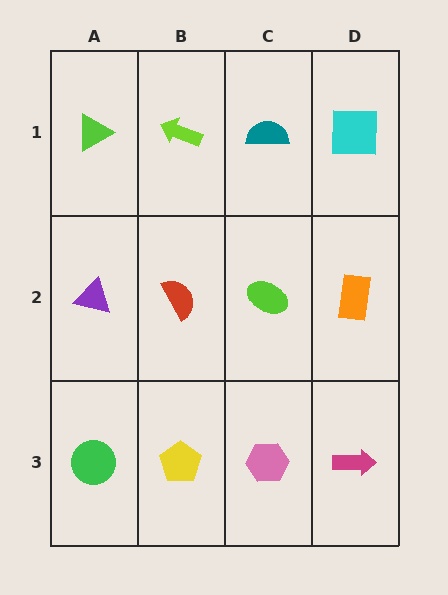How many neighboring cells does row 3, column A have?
2.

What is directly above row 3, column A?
A purple triangle.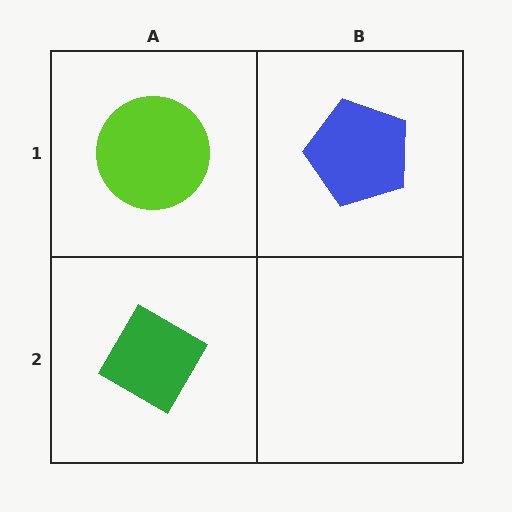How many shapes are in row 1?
2 shapes.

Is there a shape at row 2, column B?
No, that cell is empty.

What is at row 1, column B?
A blue pentagon.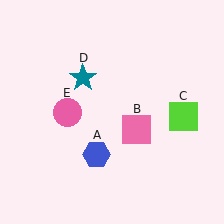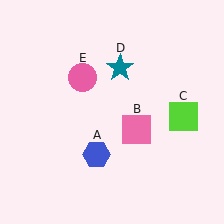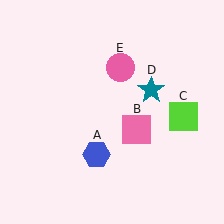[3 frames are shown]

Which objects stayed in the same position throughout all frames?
Blue hexagon (object A) and pink square (object B) and lime square (object C) remained stationary.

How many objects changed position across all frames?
2 objects changed position: teal star (object D), pink circle (object E).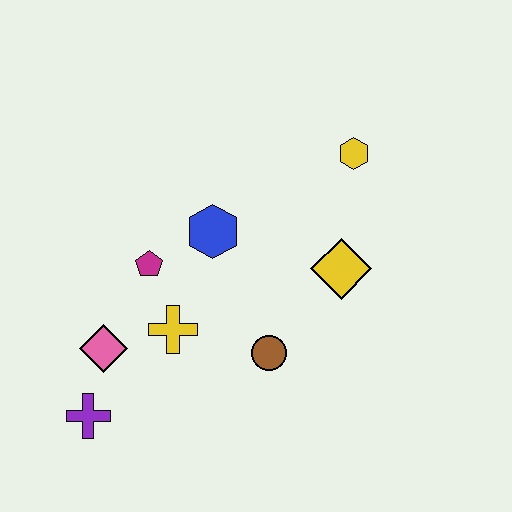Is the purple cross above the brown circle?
No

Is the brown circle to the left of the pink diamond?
No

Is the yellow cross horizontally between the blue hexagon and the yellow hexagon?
No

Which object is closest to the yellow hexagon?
The yellow diamond is closest to the yellow hexagon.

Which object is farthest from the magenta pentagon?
The yellow hexagon is farthest from the magenta pentagon.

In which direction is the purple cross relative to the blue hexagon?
The purple cross is below the blue hexagon.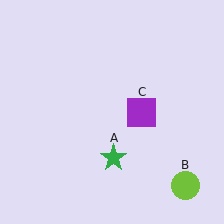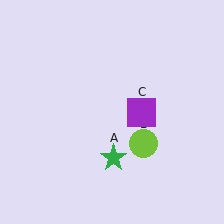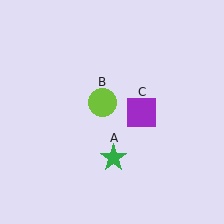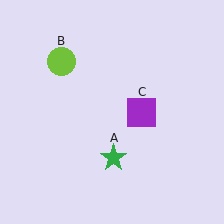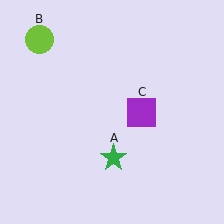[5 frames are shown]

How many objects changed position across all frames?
1 object changed position: lime circle (object B).